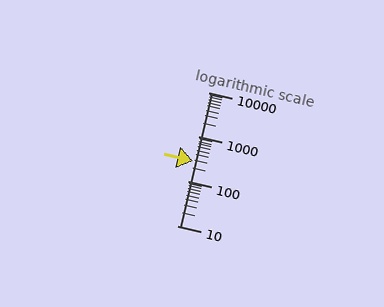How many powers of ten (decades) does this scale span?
The scale spans 3 decades, from 10 to 10000.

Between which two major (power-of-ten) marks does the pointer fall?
The pointer is between 100 and 1000.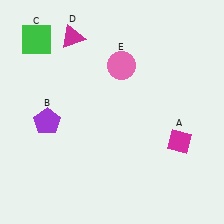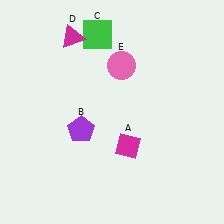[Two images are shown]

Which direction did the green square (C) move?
The green square (C) moved right.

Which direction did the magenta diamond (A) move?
The magenta diamond (A) moved left.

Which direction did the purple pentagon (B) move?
The purple pentagon (B) moved right.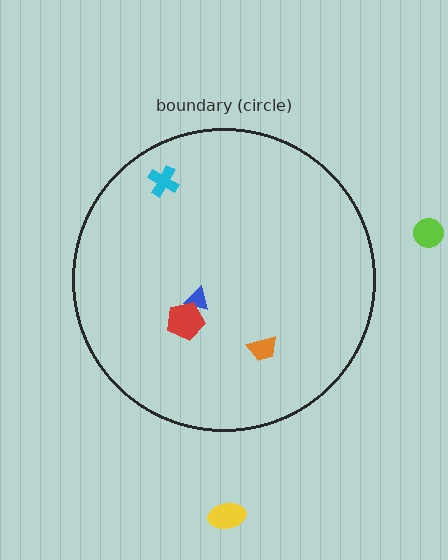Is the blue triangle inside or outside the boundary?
Inside.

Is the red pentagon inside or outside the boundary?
Inside.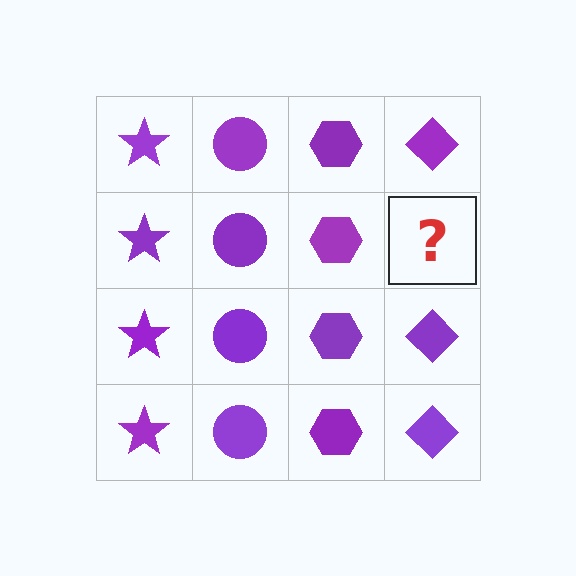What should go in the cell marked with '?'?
The missing cell should contain a purple diamond.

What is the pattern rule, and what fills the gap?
The rule is that each column has a consistent shape. The gap should be filled with a purple diamond.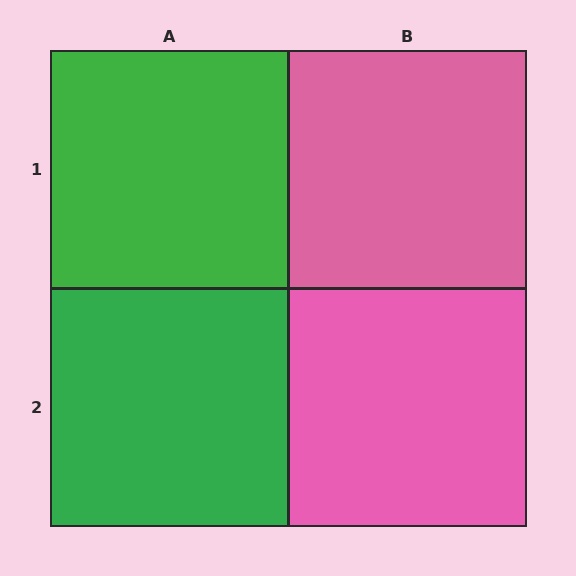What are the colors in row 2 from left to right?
Green, pink.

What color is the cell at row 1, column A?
Green.